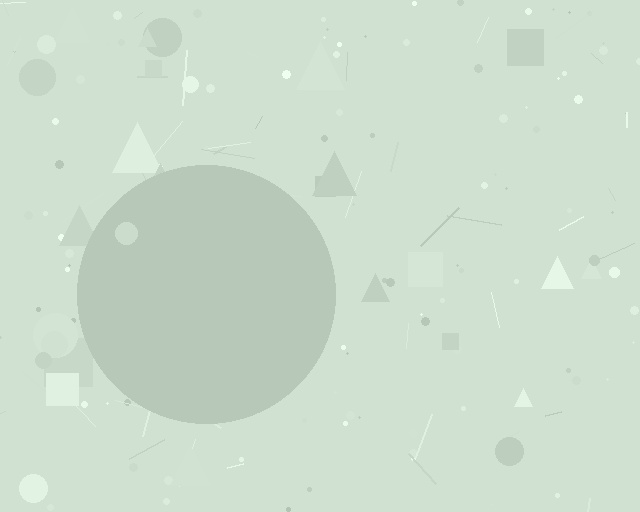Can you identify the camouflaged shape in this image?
The camouflaged shape is a circle.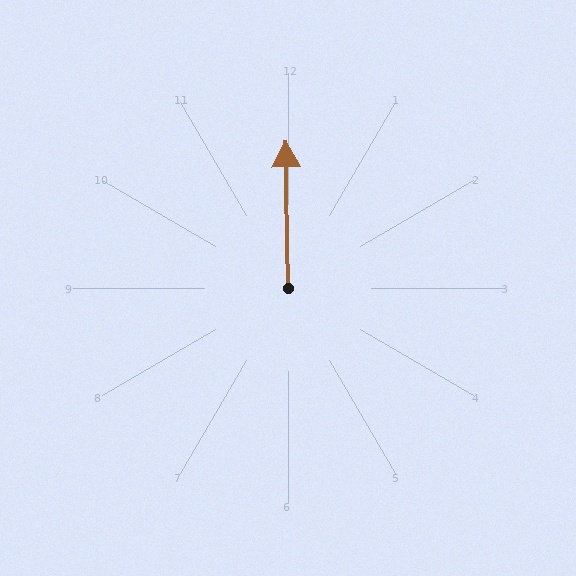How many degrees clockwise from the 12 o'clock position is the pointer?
Approximately 359 degrees.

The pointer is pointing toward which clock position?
Roughly 12 o'clock.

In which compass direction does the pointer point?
North.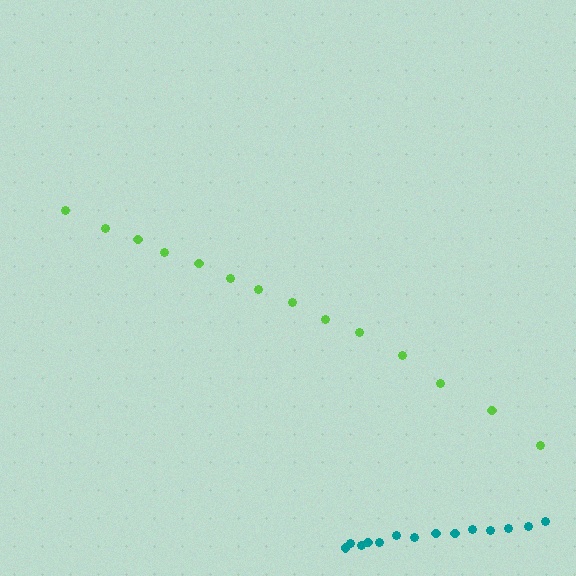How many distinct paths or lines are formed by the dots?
There are 2 distinct paths.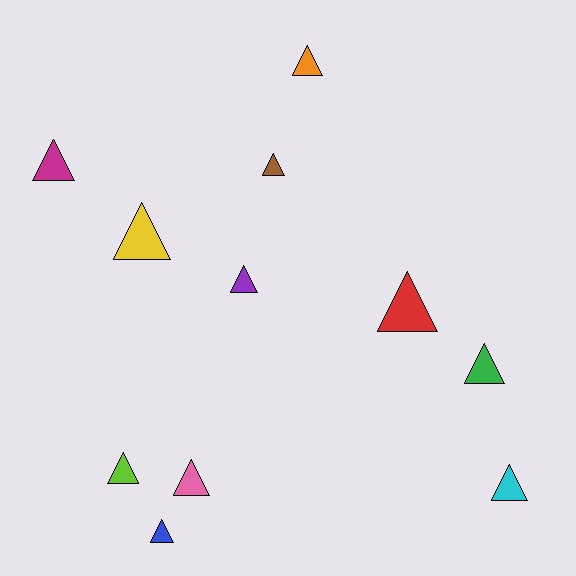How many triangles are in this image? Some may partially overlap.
There are 11 triangles.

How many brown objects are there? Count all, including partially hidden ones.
There is 1 brown object.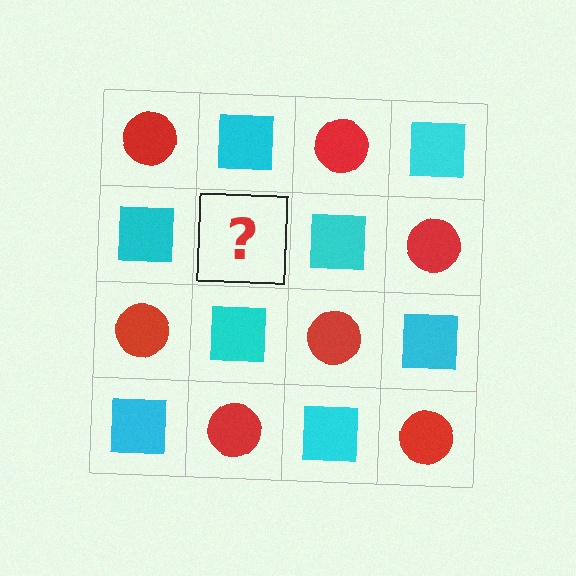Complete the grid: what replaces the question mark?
The question mark should be replaced with a red circle.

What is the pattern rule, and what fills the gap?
The rule is that it alternates red circle and cyan square in a checkerboard pattern. The gap should be filled with a red circle.